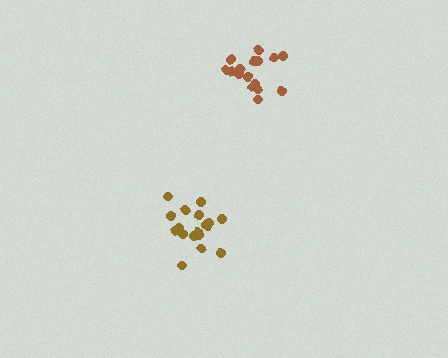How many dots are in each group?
Group 1: 20 dots, Group 2: 16 dots (36 total).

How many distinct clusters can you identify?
There are 2 distinct clusters.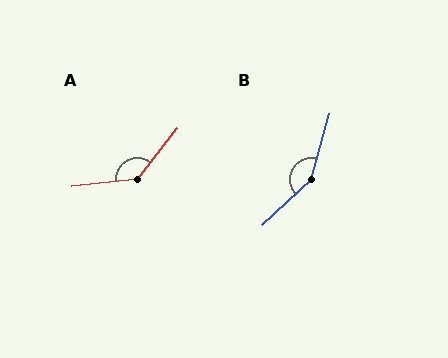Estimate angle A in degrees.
Approximately 135 degrees.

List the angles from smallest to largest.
A (135°), B (149°).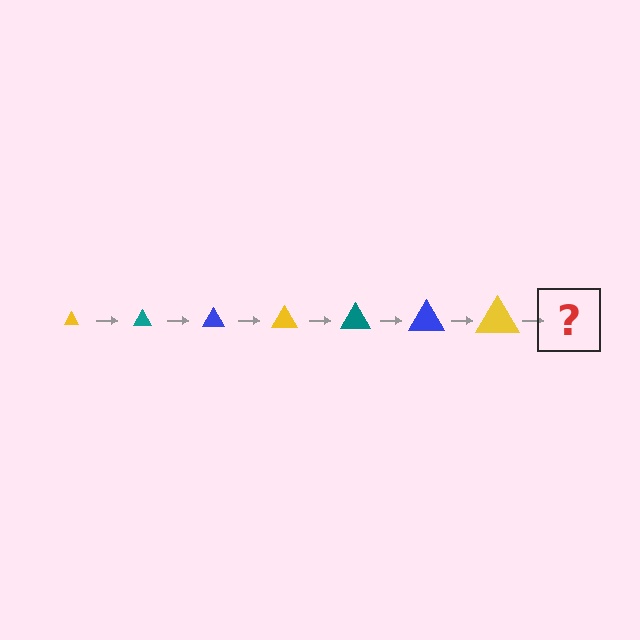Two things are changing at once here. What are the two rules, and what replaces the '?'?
The two rules are that the triangle grows larger each step and the color cycles through yellow, teal, and blue. The '?' should be a teal triangle, larger than the previous one.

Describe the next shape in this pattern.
It should be a teal triangle, larger than the previous one.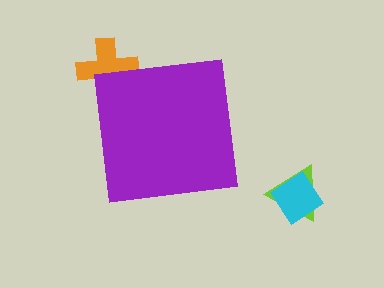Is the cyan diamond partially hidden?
No, the cyan diamond is fully visible.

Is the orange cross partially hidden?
Yes, the orange cross is partially hidden behind the purple square.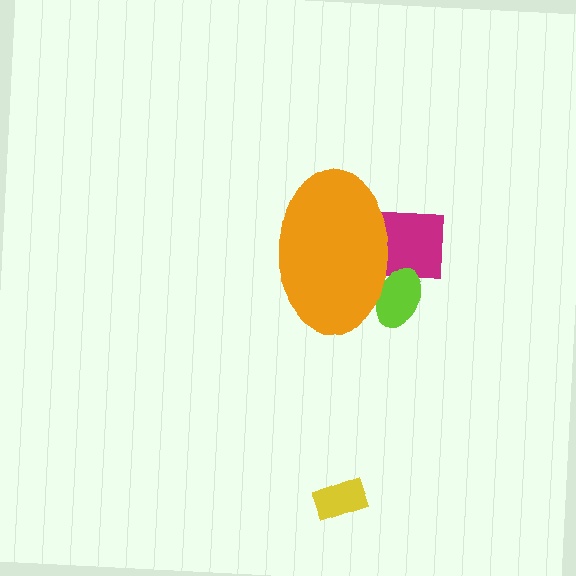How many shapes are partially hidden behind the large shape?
2 shapes are partially hidden.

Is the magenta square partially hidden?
Yes, the magenta square is partially hidden behind the orange ellipse.